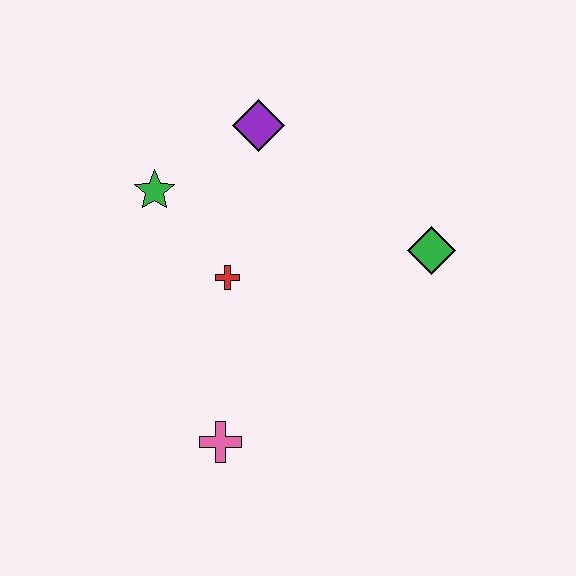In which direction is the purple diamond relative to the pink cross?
The purple diamond is above the pink cross.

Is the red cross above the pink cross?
Yes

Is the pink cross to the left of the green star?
No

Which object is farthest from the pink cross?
The purple diamond is farthest from the pink cross.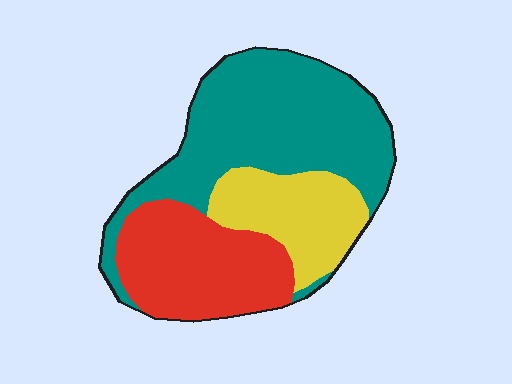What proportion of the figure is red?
Red takes up about one third (1/3) of the figure.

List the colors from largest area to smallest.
From largest to smallest: teal, red, yellow.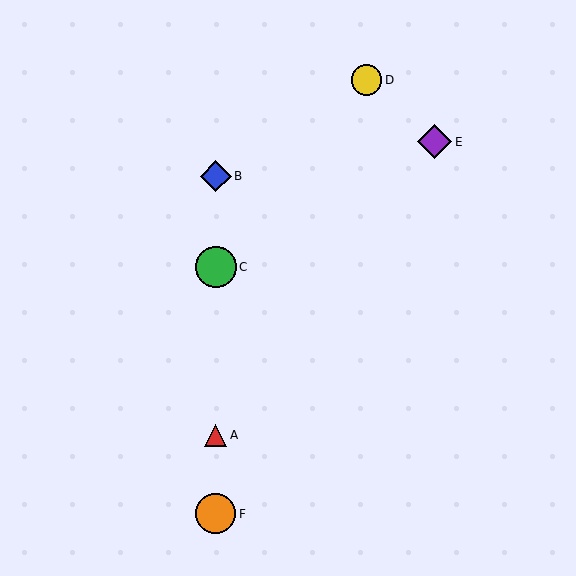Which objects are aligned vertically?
Objects A, B, C, F are aligned vertically.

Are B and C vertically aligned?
Yes, both are at x≈216.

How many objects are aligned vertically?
4 objects (A, B, C, F) are aligned vertically.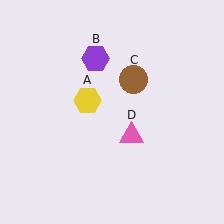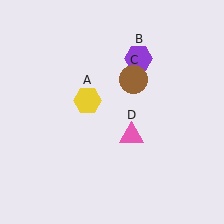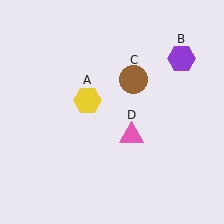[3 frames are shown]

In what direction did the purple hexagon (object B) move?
The purple hexagon (object B) moved right.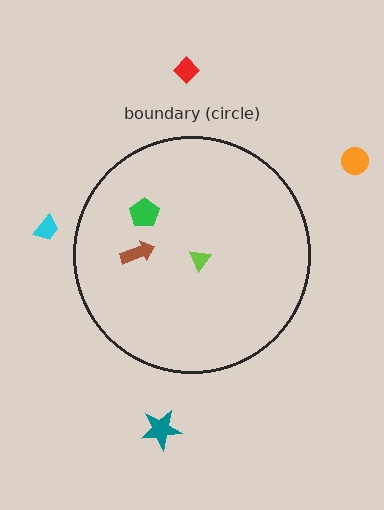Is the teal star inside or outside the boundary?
Outside.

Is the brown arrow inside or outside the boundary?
Inside.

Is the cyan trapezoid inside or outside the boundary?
Outside.